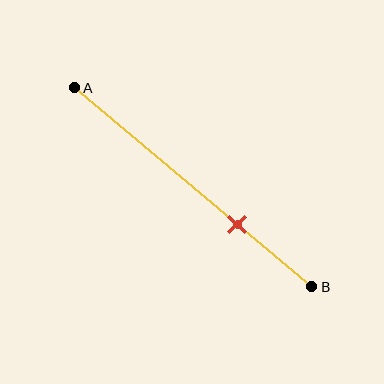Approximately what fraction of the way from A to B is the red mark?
The red mark is approximately 70% of the way from A to B.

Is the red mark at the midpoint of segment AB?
No, the mark is at about 70% from A, not at the 50% midpoint.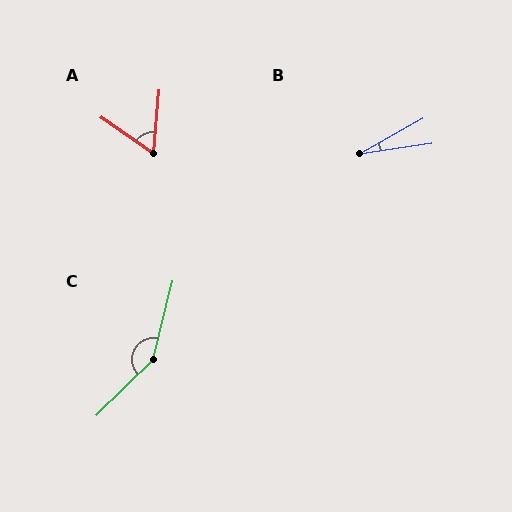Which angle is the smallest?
B, at approximately 21 degrees.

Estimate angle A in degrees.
Approximately 59 degrees.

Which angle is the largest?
C, at approximately 148 degrees.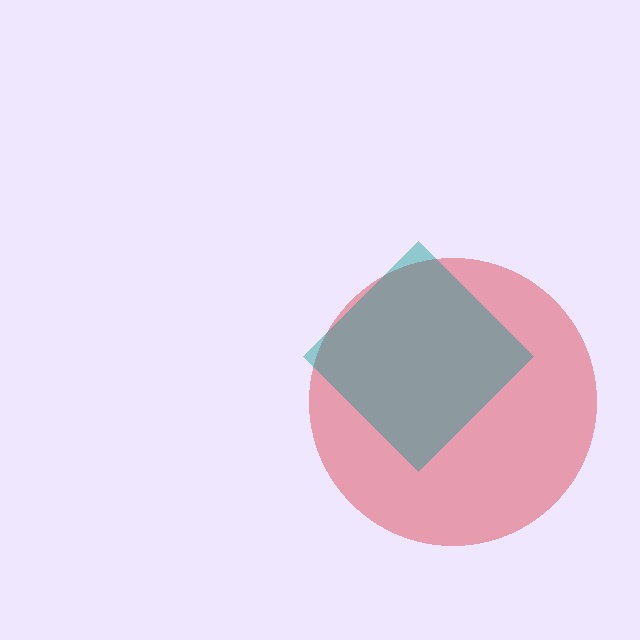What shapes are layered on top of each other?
The layered shapes are: a red circle, a teal diamond.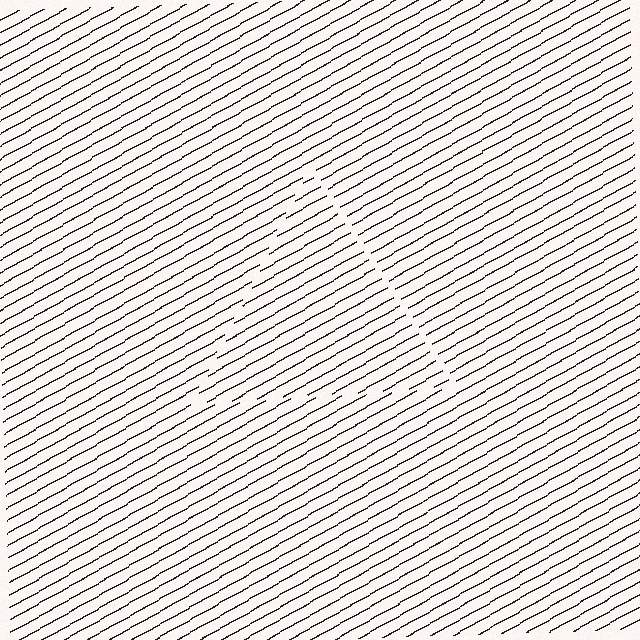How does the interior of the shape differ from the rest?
The interior of the shape contains the same grating, shifted by half a period — the contour is defined by the phase discontinuity where line-ends from the inner and outer gratings abut.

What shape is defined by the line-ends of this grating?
An illusory triangle. The interior of the shape contains the same grating, shifted by half a period — the contour is defined by the phase discontinuity where line-ends from the inner and outer gratings abut.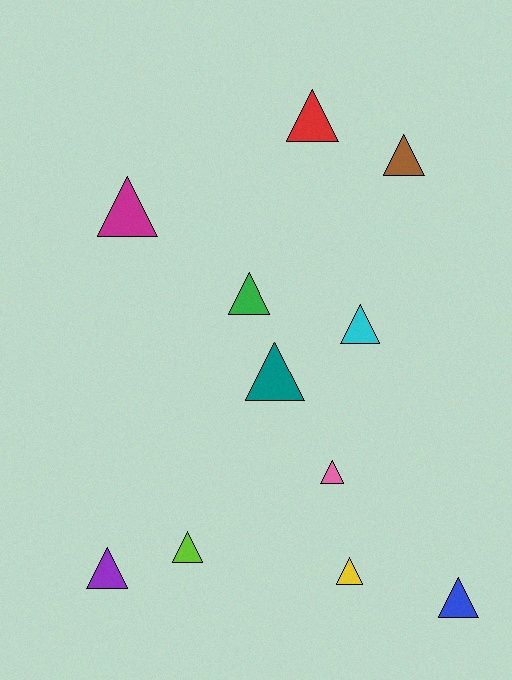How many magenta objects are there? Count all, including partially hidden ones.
There is 1 magenta object.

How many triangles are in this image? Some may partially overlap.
There are 11 triangles.